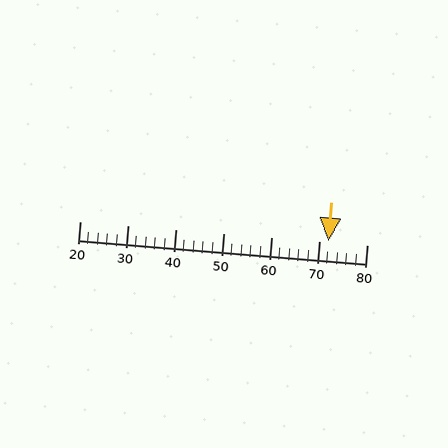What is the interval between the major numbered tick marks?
The major tick marks are spaced 10 units apart.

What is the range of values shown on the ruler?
The ruler shows values from 20 to 80.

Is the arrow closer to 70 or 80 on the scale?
The arrow is closer to 70.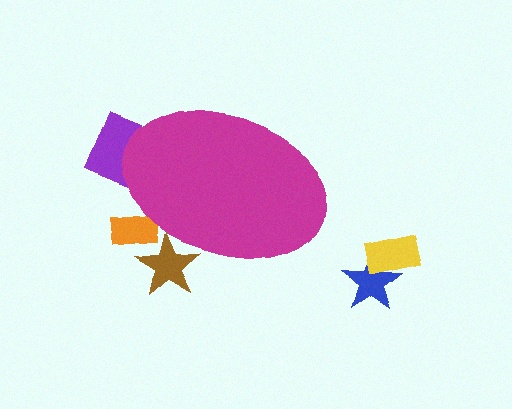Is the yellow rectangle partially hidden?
No, the yellow rectangle is fully visible.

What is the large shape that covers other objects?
A magenta ellipse.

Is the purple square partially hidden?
Yes, the purple square is partially hidden behind the magenta ellipse.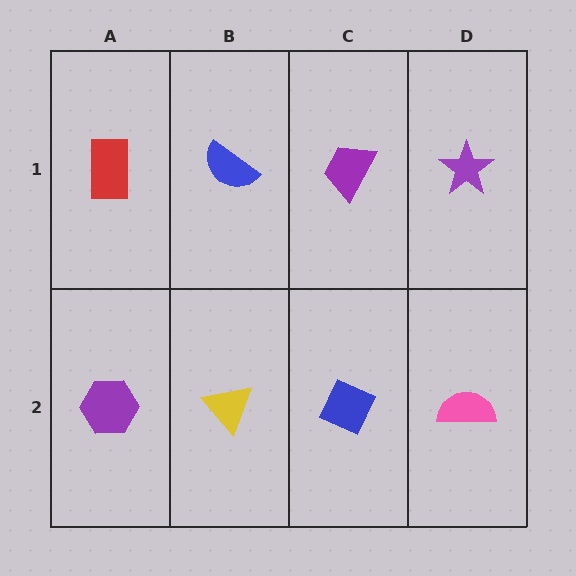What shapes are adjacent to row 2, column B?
A blue semicircle (row 1, column B), a purple hexagon (row 2, column A), a blue diamond (row 2, column C).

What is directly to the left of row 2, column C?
A yellow triangle.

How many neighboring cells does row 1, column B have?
3.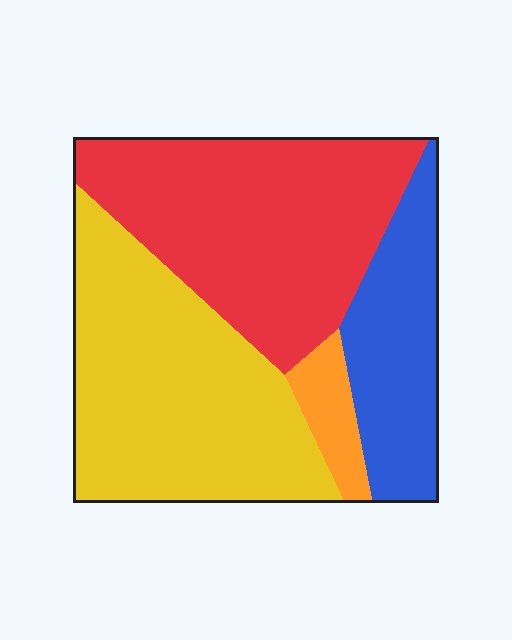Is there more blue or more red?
Red.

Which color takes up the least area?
Orange, at roughly 5%.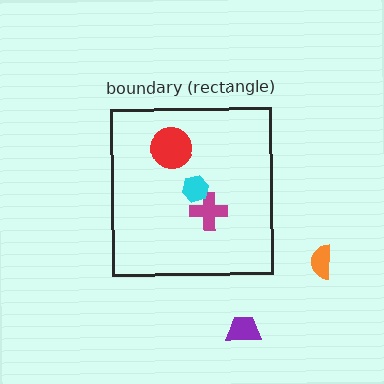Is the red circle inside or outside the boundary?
Inside.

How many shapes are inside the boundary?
3 inside, 2 outside.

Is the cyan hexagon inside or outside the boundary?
Inside.